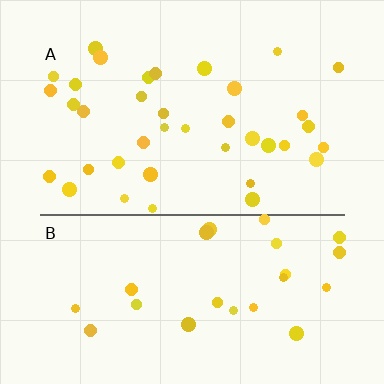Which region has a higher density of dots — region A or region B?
A (the top).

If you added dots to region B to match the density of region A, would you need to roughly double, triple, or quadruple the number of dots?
Approximately double.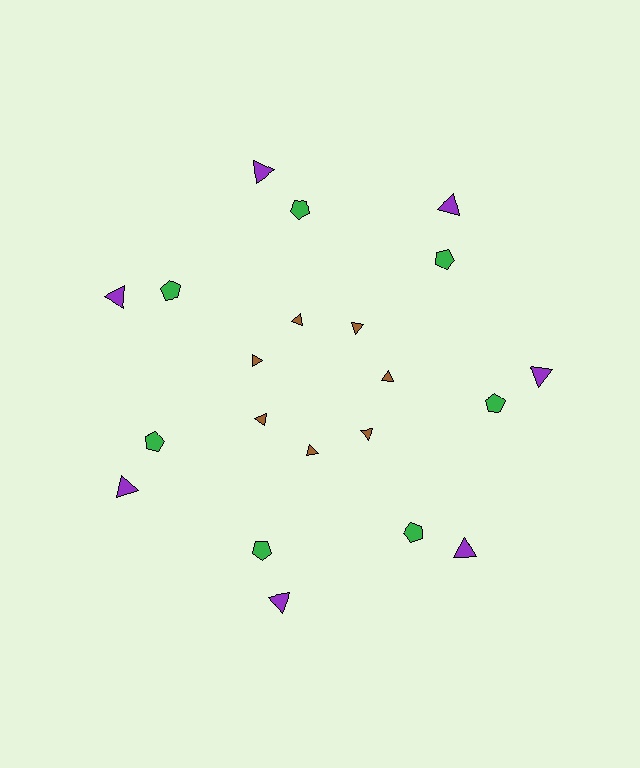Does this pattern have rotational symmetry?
Yes, this pattern has 7-fold rotational symmetry. It looks the same after rotating 51 degrees around the center.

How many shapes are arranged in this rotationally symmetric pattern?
There are 21 shapes, arranged in 7 groups of 3.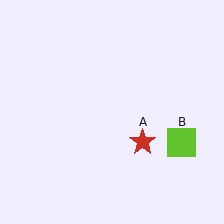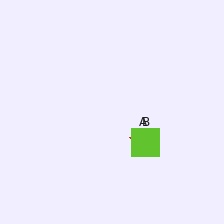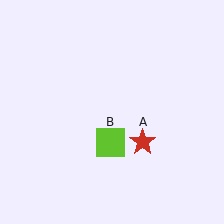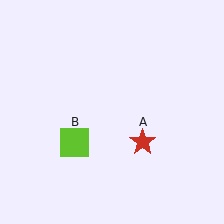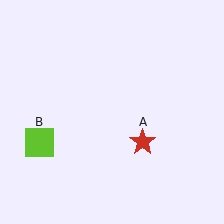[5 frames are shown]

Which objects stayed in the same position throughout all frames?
Red star (object A) remained stationary.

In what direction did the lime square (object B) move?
The lime square (object B) moved left.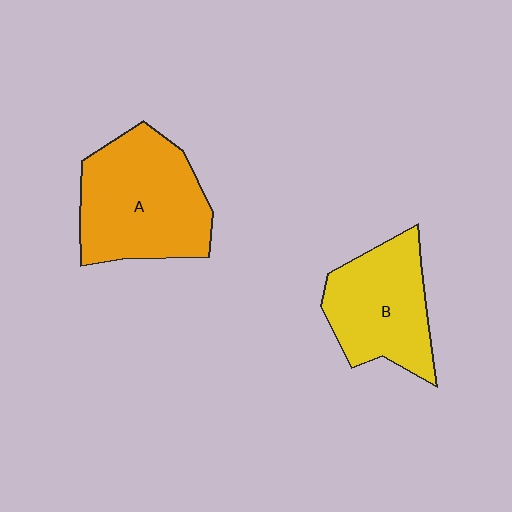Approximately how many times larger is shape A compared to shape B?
Approximately 1.3 times.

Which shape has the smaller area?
Shape B (yellow).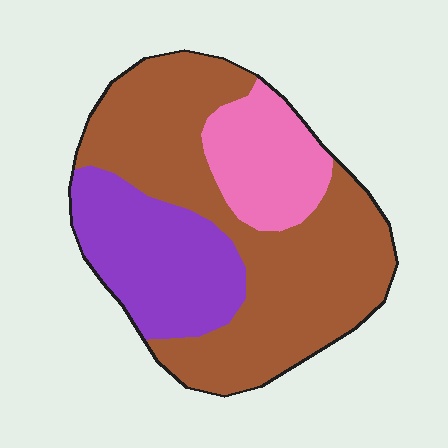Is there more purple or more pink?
Purple.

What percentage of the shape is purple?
Purple covers around 25% of the shape.